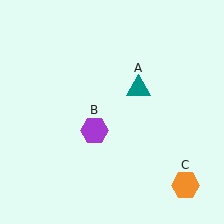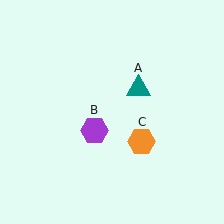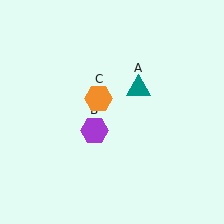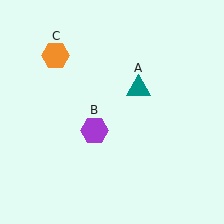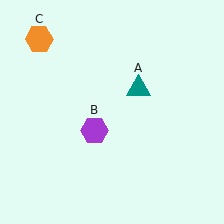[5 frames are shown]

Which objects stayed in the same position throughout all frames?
Teal triangle (object A) and purple hexagon (object B) remained stationary.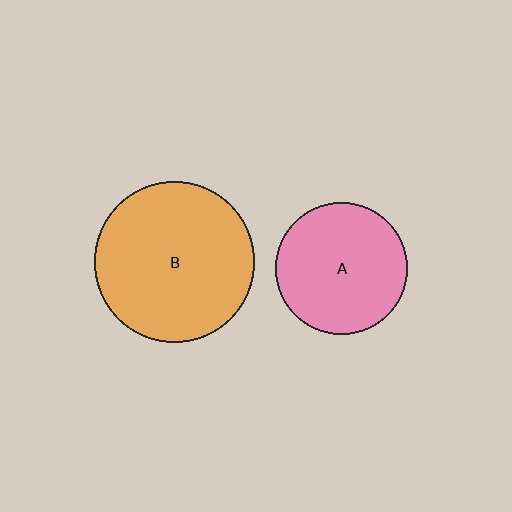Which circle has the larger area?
Circle B (orange).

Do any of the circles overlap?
No, none of the circles overlap.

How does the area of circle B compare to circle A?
Approximately 1.5 times.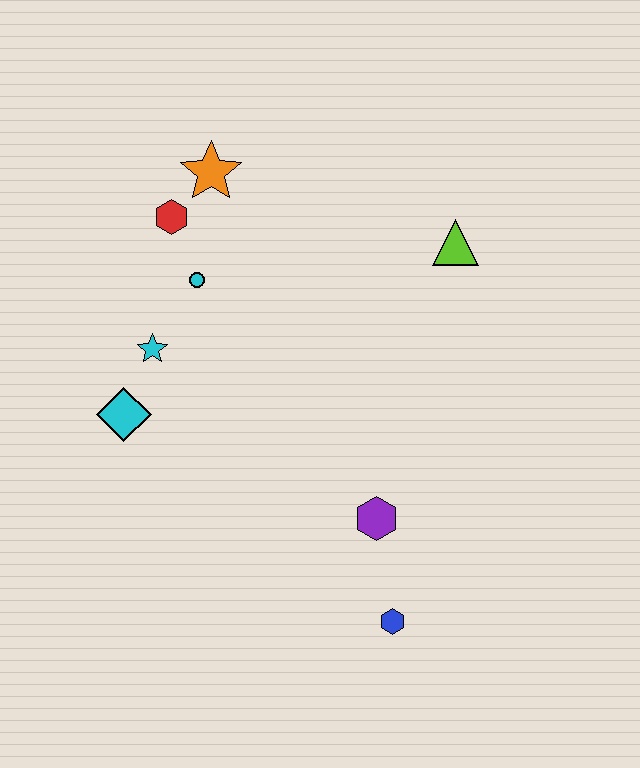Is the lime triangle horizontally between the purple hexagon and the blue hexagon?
No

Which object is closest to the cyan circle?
The red hexagon is closest to the cyan circle.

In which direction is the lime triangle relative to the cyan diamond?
The lime triangle is to the right of the cyan diamond.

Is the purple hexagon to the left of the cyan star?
No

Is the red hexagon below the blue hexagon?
No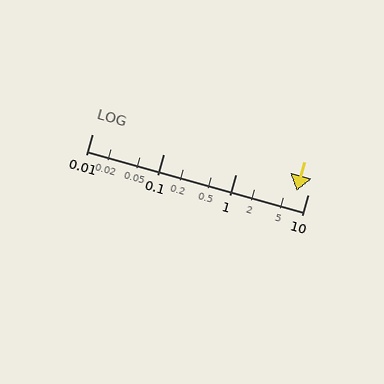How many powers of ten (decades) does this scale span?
The scale spans 3 decades, from 0.01 to 10.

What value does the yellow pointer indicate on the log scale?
The pointer indicates approximately 7.1.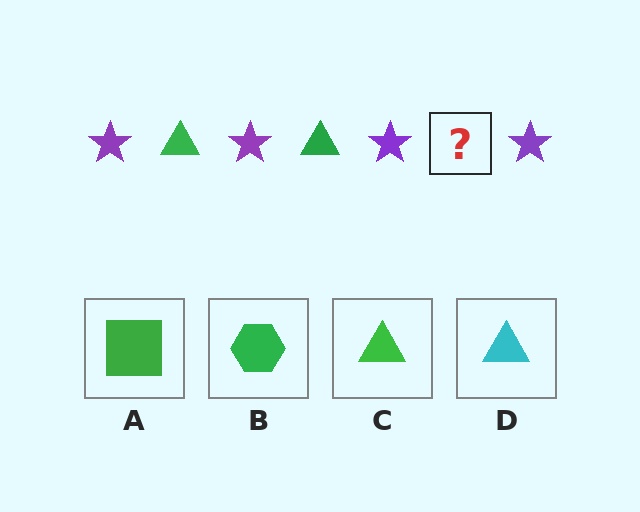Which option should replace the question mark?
Option C.